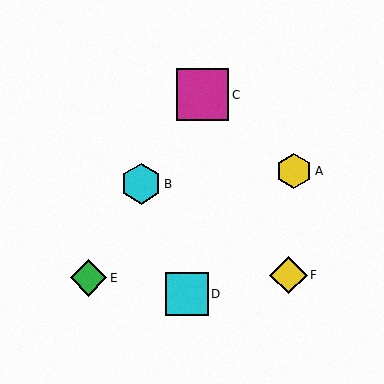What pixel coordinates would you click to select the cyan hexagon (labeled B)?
Click at (141, 184) to select the cyan hexagon B.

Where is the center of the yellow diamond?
The center of the yellow diamond is at (288, 275).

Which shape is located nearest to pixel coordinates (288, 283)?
The yellow diamond (labeled F) at (288, 275) is nearest to that location.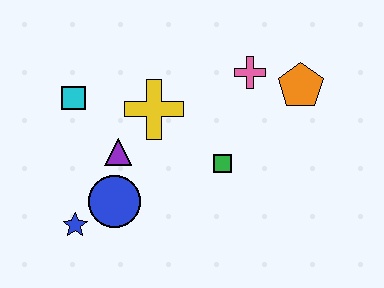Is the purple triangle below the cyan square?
Yes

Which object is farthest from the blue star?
The orange pentagon is farthest from the blue star.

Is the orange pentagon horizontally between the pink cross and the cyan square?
No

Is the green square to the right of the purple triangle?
Yes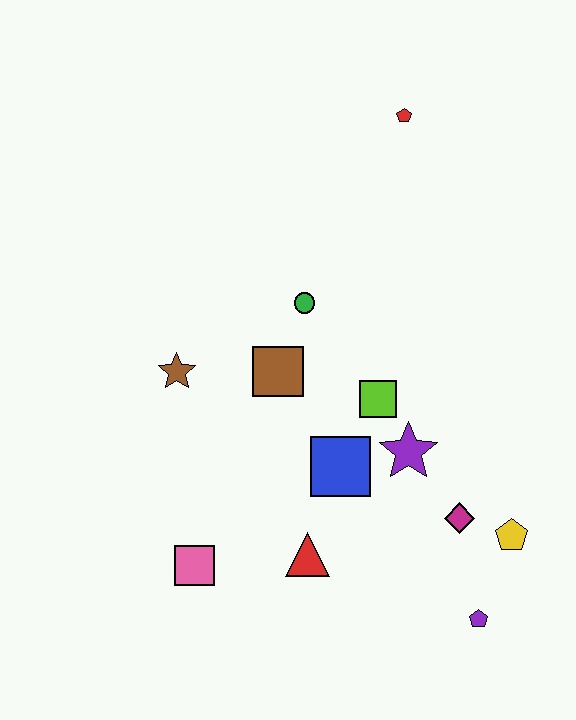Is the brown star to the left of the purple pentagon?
Yes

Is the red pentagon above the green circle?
Yes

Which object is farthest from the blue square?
The red pentagon is farthest from the blue square.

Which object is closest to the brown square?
The green circle is closest to the brown square.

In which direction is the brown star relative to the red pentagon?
The brown star is below the red pentagon.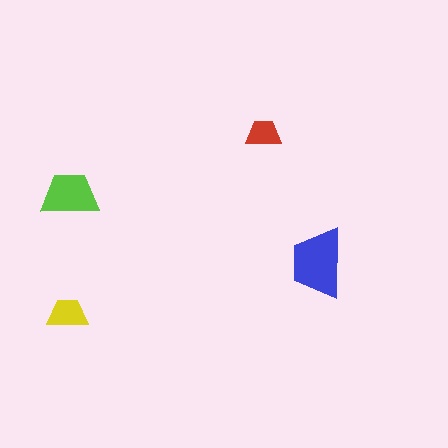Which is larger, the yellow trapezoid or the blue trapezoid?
The blue one.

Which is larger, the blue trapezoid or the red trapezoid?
The blue one.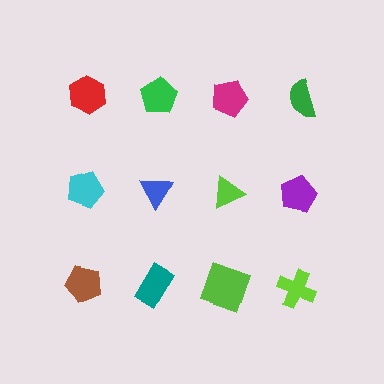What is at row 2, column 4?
A purple pentagon.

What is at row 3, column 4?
A lime cross.